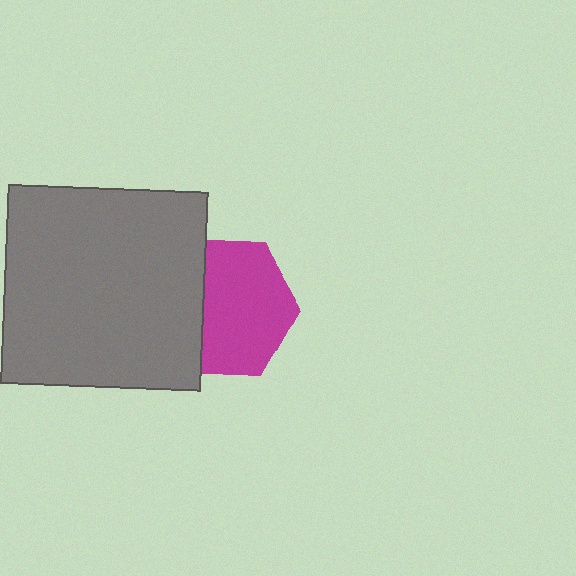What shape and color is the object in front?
The object in front is a gray square.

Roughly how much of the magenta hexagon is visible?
Most of it is visible (roughly 67%).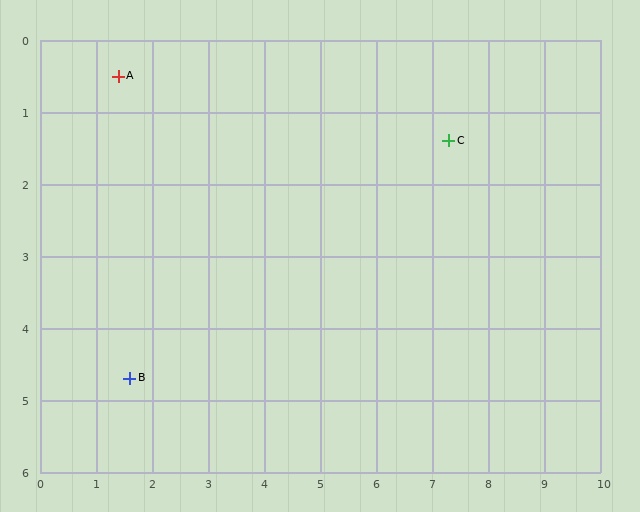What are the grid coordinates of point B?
Point B is at approximately (1.6, 4.7).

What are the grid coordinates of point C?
Point C is at approximately (7.3, 1.4).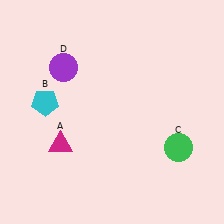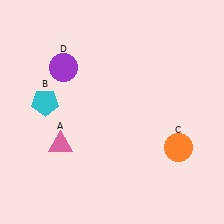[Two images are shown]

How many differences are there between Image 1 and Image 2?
There are 2 differences between the two images.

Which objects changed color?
A changed from magenta to pink. C changed from green to orange.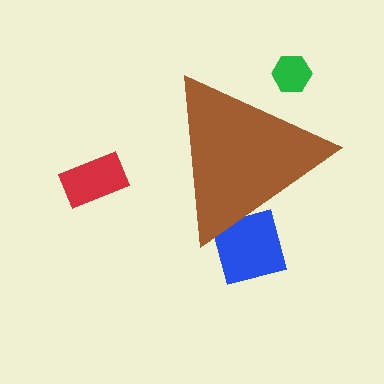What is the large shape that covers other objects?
A brown triangle.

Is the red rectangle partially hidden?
No, the red rectangle is fully visible.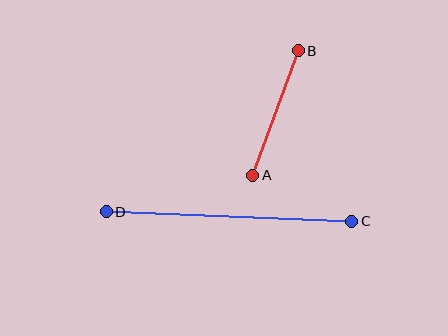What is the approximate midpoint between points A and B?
The midpoint is at approximately (275, 113) pixels.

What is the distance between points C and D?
The distance is approximately 246 pixels.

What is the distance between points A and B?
The distance is approximately 132 pixels.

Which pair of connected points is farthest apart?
Points C and D are farthest apart.